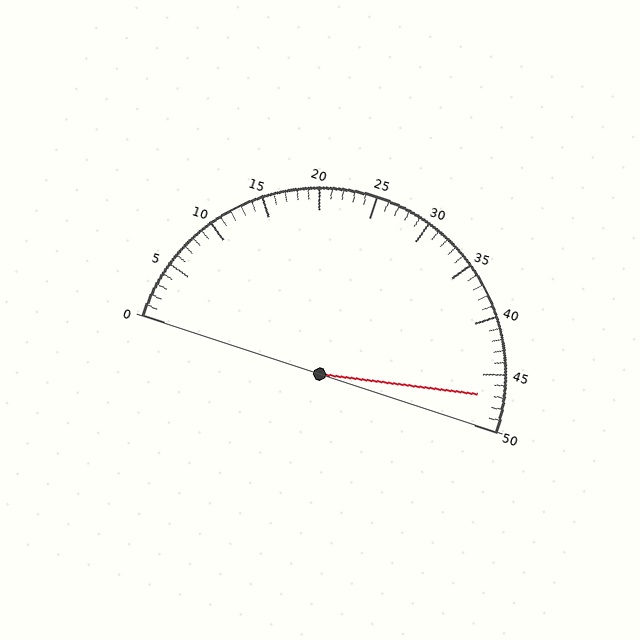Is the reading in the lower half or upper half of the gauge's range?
The reading is in the upper half of the range (0 to 50).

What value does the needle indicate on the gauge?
The needle indicates approximately 47.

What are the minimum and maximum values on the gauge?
The gauge ranges from 0 to 50.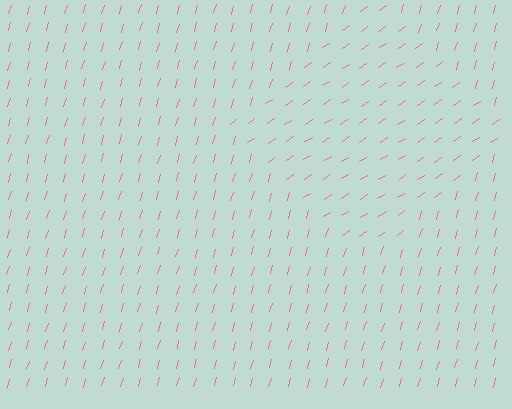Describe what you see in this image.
The image is filled with small pink line segments. A diamond region in the image has lines oriented differently from the surrounding lines, creating a visible texture boundary.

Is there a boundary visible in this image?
Yes, there is a texture boundary formed by a change in line orientation.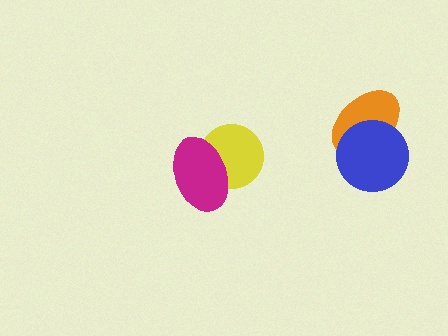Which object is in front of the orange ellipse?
The blue circle is in front of the orange ellipse.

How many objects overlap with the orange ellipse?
1 object overlaps with the orange ellipse.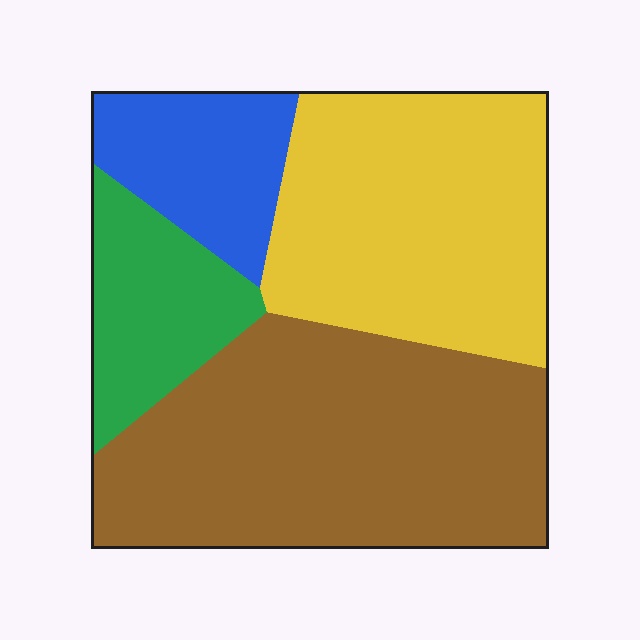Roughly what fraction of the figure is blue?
Blue takes up about one eighth (1/8) of the figure.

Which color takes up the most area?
Brown, at roughly 40%.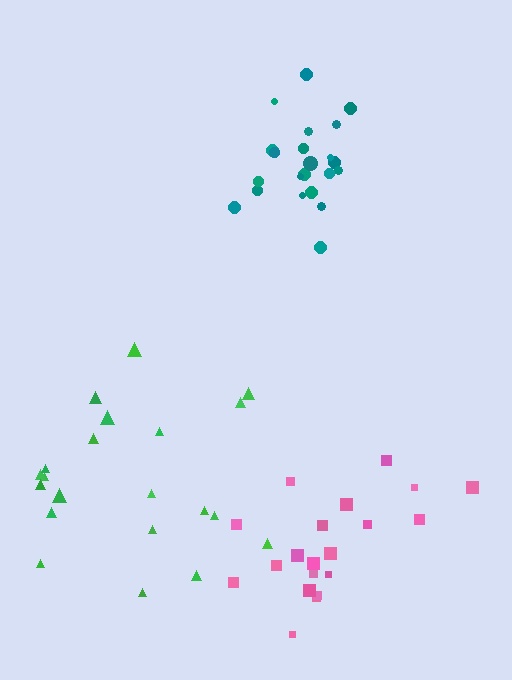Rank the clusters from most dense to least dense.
teal, pink, green.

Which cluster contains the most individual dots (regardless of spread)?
Teal (22).